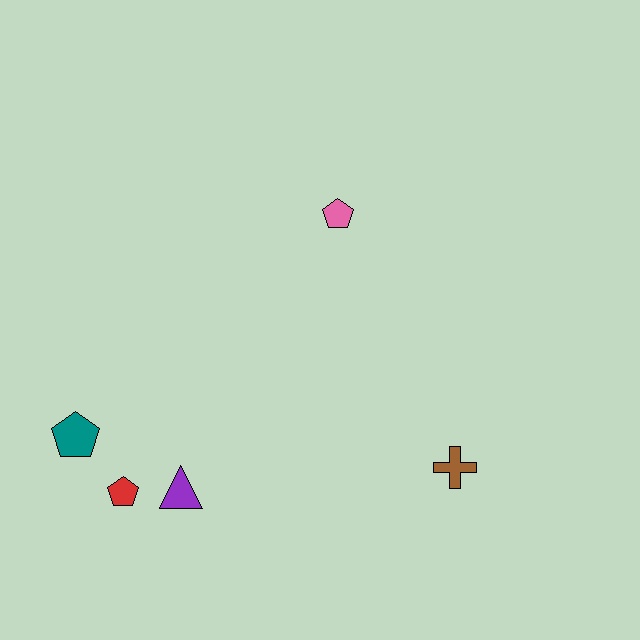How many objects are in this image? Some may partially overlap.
There are 5 objects.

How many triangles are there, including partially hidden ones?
There is 1 triangle.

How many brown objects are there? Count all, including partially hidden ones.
There is 1 brown object.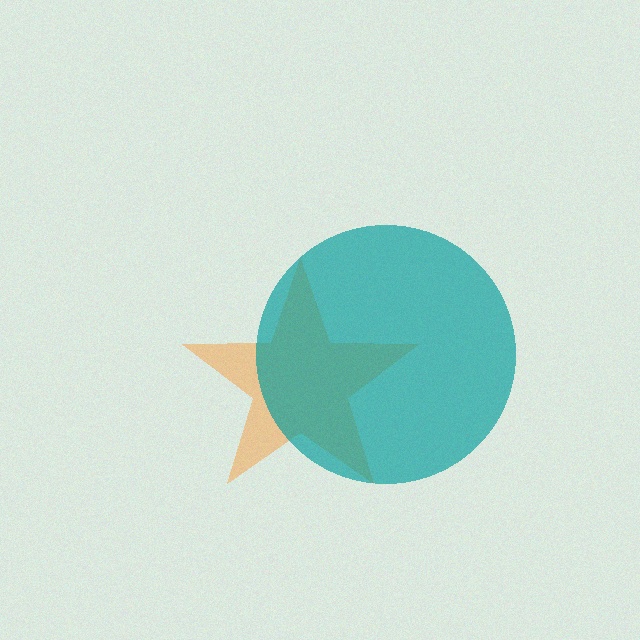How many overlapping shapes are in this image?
There are 2 overlapping shapes in the image.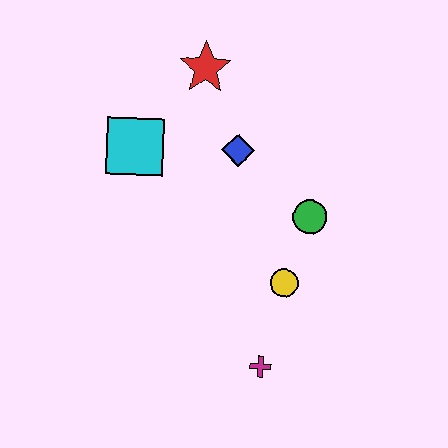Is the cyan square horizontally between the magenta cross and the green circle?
No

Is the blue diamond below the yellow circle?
No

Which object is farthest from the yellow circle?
The red star is farthest from the yellow circle.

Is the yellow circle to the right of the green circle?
No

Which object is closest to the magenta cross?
The yellow circle is closest to the magenta cross.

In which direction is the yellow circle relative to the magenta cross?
The yellow circle is above the magenta cross.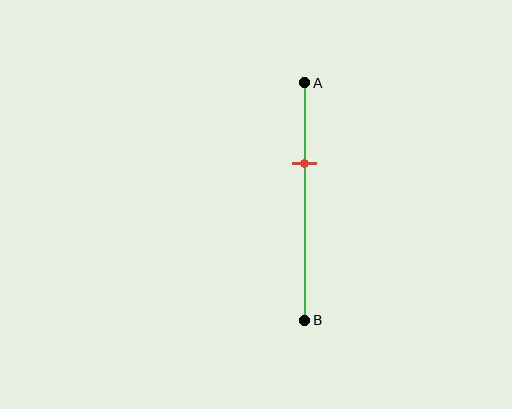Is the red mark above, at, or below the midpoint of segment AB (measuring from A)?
The red mark is above the midpoint of segment AB.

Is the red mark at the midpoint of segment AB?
No, the mark is at about 35% from A, not at the 50% midpoint.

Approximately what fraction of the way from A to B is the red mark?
The red mark is approximately 35% of the way from A to B.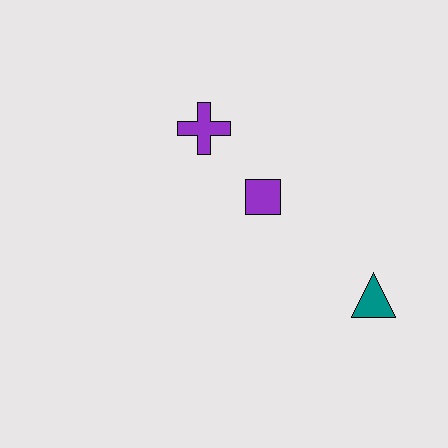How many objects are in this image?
There are 3 objects.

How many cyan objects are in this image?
There are no cyan objects.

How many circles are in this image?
There are no circles.